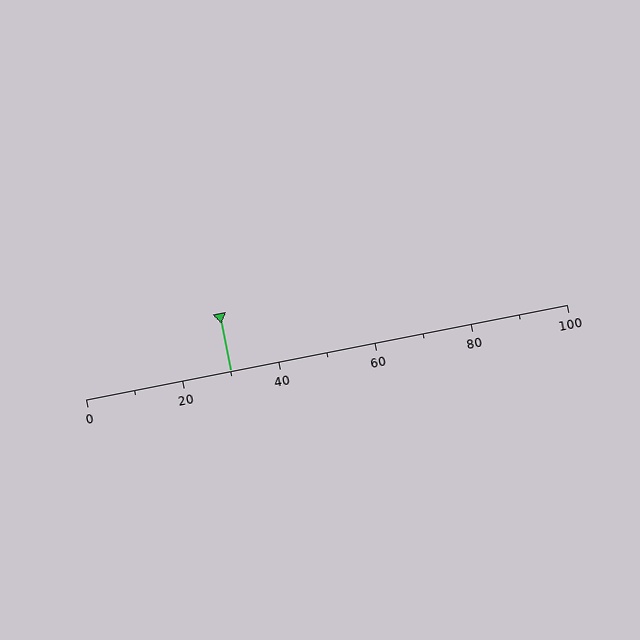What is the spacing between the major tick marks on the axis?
The major ticks are spaced 20 apart.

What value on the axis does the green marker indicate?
The marker indicates approximately 30.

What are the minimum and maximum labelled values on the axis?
The axis runs from 0 to 100.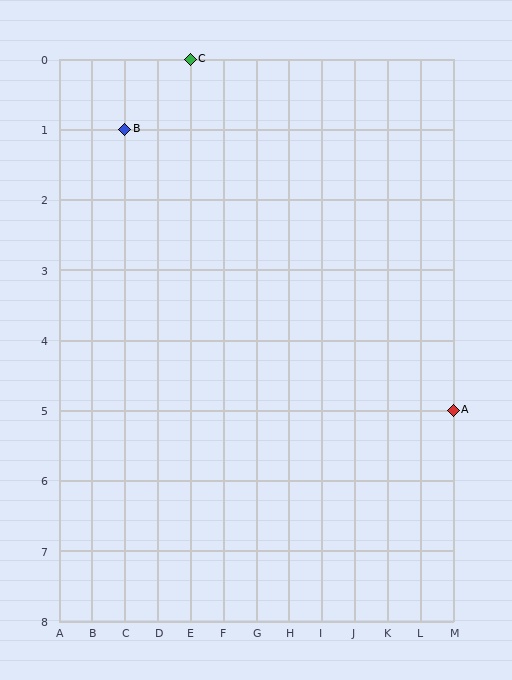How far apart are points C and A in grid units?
Points C and A are 8 columns and 5 rows apart (about 9.4 grid units diagonally).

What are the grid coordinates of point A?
Point A is at grid coordinates (M, 5).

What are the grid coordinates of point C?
Point C is at grid coordinates (E, 0).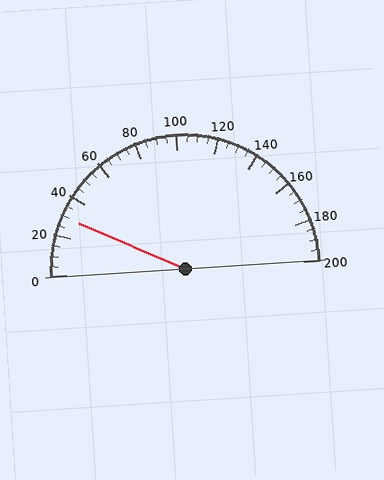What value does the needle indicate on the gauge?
The needle indicates approximately 30.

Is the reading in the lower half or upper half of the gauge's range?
The reading is in the lower half of the range (0 to 200).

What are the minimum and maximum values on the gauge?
The gauge ranges from 0 to 200.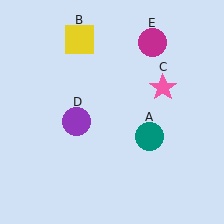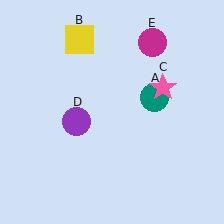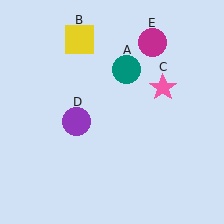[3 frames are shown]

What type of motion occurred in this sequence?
The teal circle (object A) rotated counterclockwise around the center of the scene.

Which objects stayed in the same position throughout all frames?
Yellow square (object B) and pink star (object C) and purple circle (object D) and magenta circle (object E) remained stationary.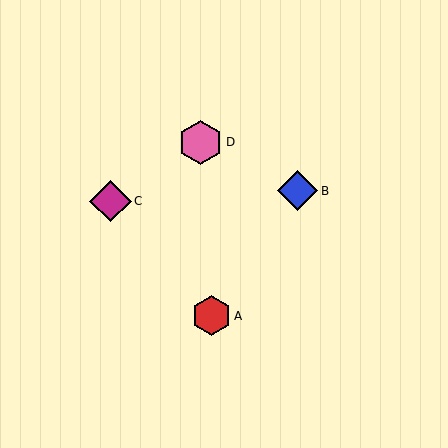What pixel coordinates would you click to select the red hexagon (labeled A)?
Click at (211, 316) to select the red hexagon A.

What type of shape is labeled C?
Shape C is a magenta diamond.